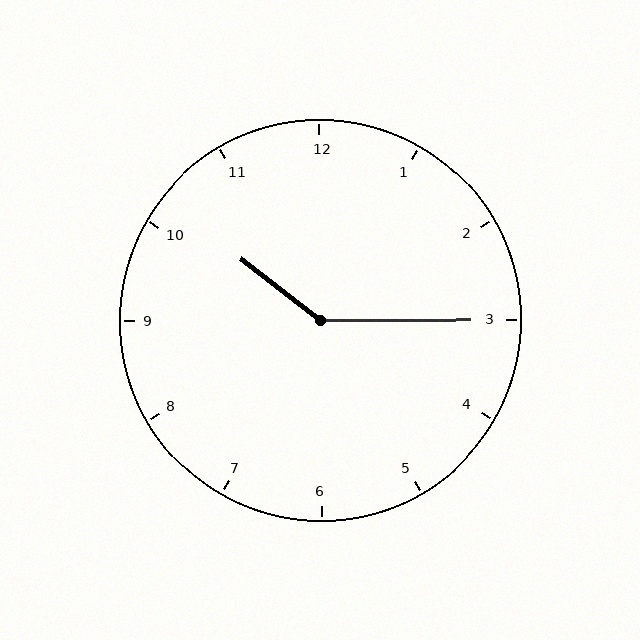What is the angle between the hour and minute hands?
Approximately 142 degrees.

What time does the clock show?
10:15.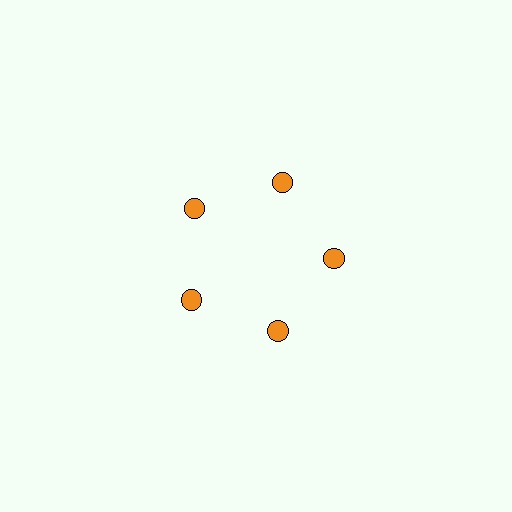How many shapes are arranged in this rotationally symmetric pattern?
There are 5 shapes, arranged in 5 groups of 1.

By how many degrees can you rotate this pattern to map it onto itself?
The pattern maps onto itself every 72 degrees of rotation.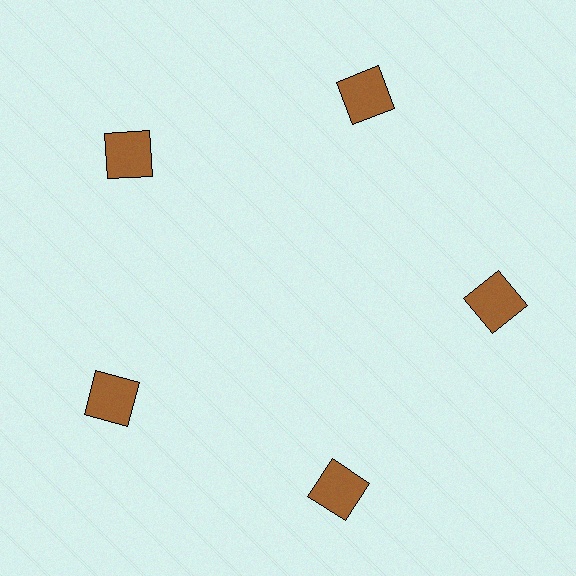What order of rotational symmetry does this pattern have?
This pattern has 5-fold rotational symmetry.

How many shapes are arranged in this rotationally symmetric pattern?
There are 5 shapes, arranged in 5 groups of 1.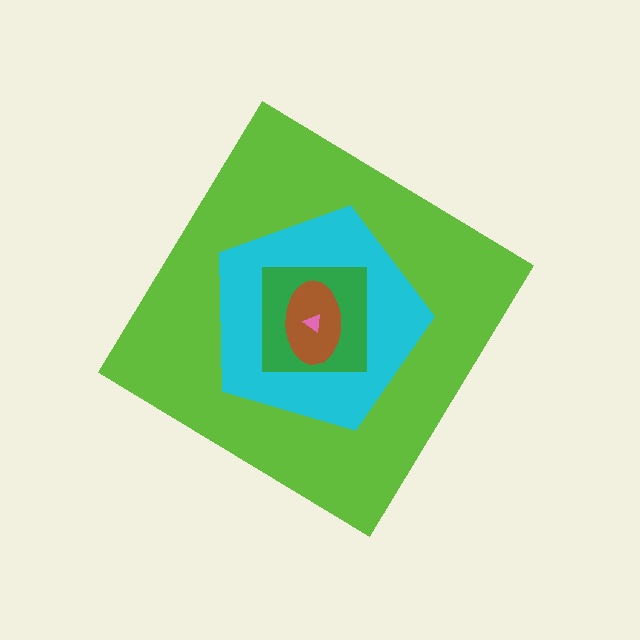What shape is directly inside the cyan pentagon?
The green square.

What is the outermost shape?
The lime diamond.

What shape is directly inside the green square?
The brown ellipse.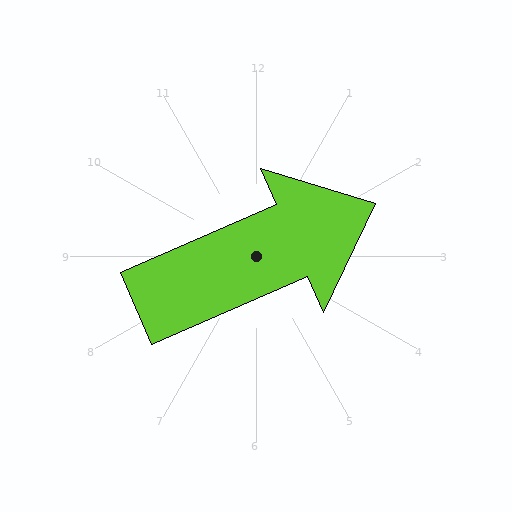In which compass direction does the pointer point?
Northeast.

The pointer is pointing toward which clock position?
Roughly 2 o'clock.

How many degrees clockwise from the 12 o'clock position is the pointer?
Approximately 67 degrees.